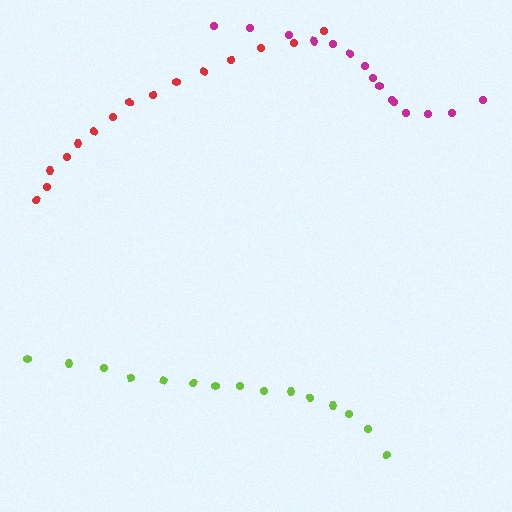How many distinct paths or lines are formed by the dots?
There are 3 distinct paths.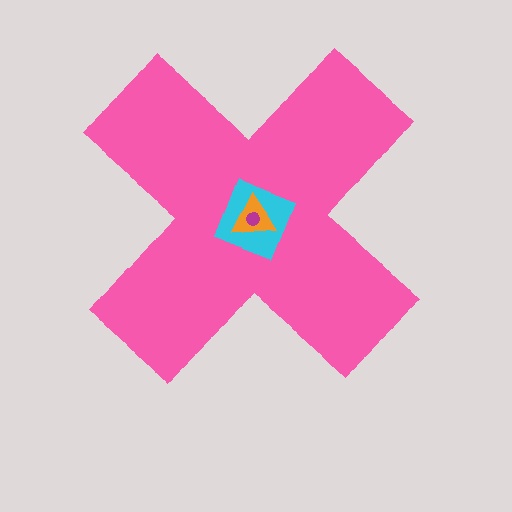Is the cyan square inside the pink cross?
Yes.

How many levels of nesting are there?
4.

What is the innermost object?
The magenta circle.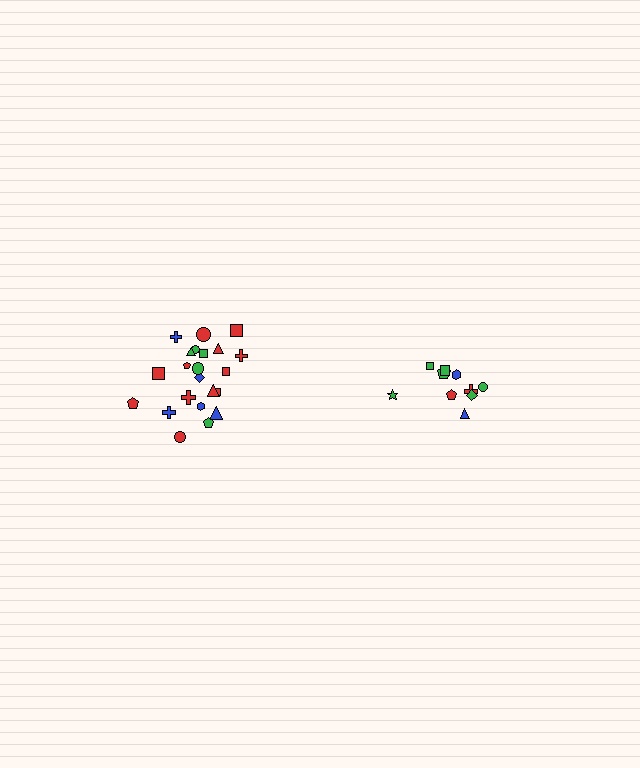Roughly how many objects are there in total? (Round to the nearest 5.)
Roughly 30 objects in total.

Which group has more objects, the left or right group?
The left group.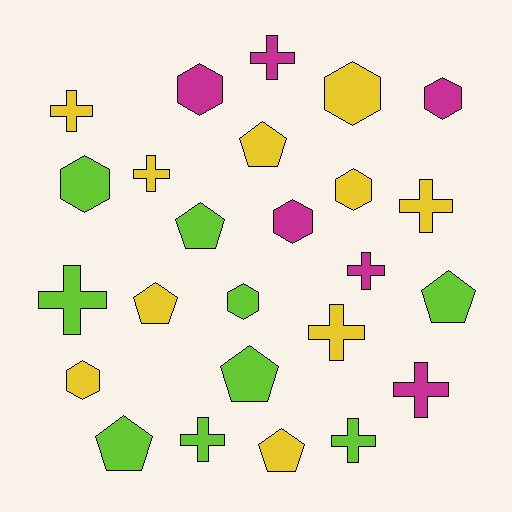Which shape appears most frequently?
Cross, with 10 objects.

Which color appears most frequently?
Yellow, with 10 objects.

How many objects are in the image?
There are 25 objects.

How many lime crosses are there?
There are 3 lime crosses.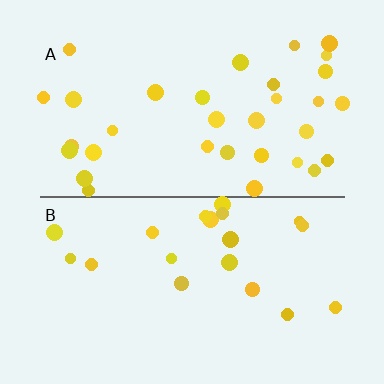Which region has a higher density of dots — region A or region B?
A (the top).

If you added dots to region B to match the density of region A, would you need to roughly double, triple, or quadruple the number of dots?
Approximately double.